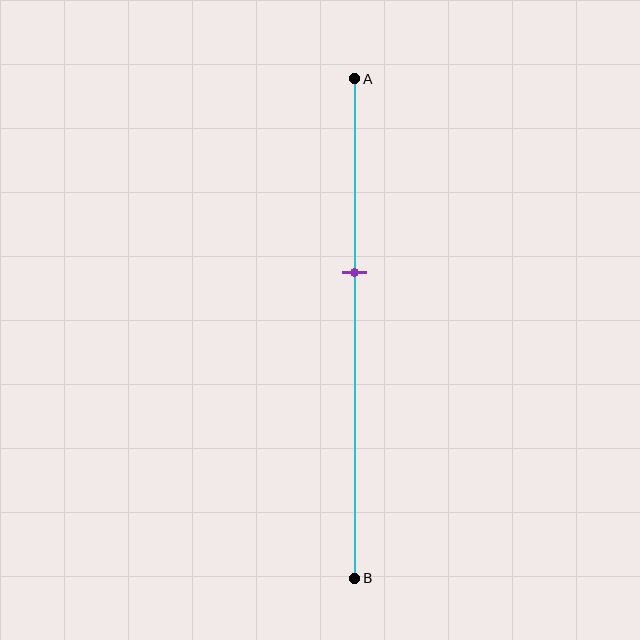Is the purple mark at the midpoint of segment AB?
No, the mark is at about 40% from A, not at the 50% midpoint.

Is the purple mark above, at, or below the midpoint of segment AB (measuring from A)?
The purple mark is above the midpoint of segment AB.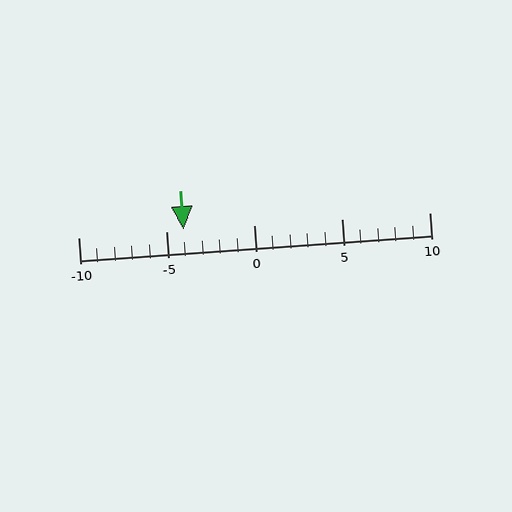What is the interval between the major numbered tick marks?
The major tick marks are spaced 5 units apart.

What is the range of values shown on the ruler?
The ruler shows values from -10 to 10.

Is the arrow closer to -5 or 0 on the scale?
The arrow is closer to -5.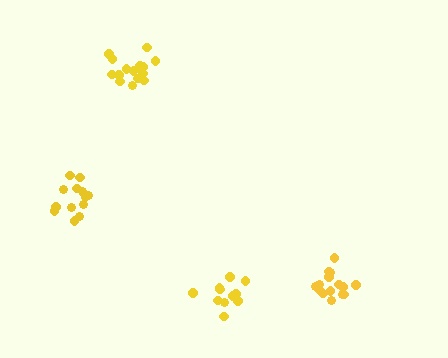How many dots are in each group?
Group 1: 16 dots, Group 2: 12 dots, Group 3: 15 dots, Group 4: 14 dots (57 total).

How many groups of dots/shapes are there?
There are 4 groups.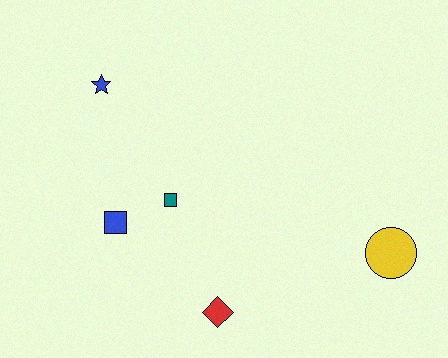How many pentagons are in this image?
There are no pentagons.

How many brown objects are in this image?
There are no brown objects.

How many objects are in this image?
There are 5 objects.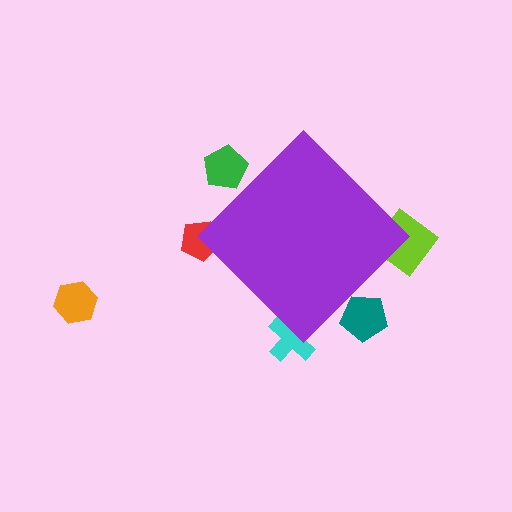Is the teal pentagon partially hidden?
Yes, the teal pentagon is partially hidden behind the purple diamond.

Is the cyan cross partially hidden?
Yes, the cyan cross is partially hidden behind the purple diamond.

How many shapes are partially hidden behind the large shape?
5 shapes are partially hidden.